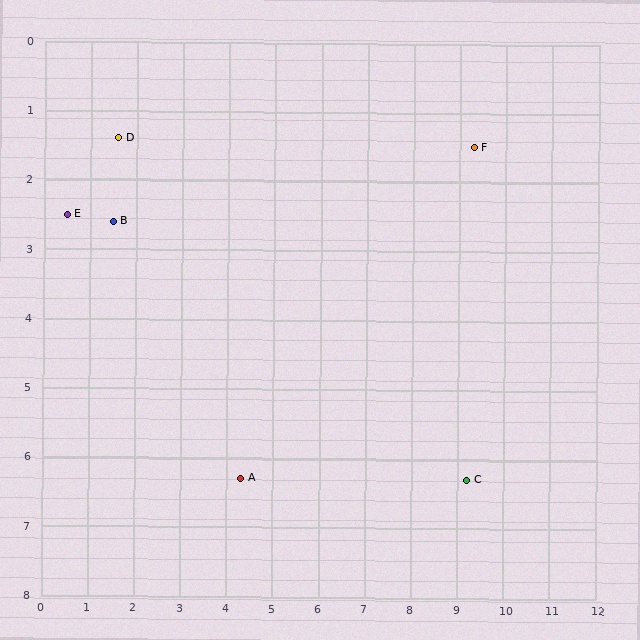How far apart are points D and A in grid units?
Points D and A are about 5.6 grid units apart.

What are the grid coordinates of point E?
Point E is at approximately (0.5, 2.5).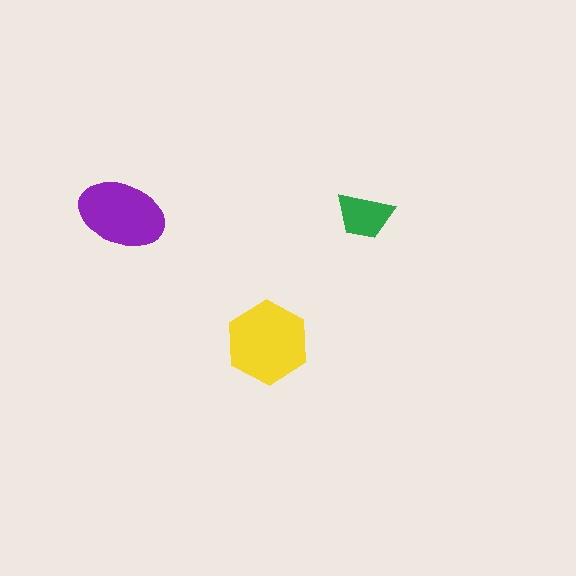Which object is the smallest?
The green trapezoid.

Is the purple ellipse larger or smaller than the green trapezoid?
Larger.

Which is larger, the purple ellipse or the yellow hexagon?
The yellow hexagon.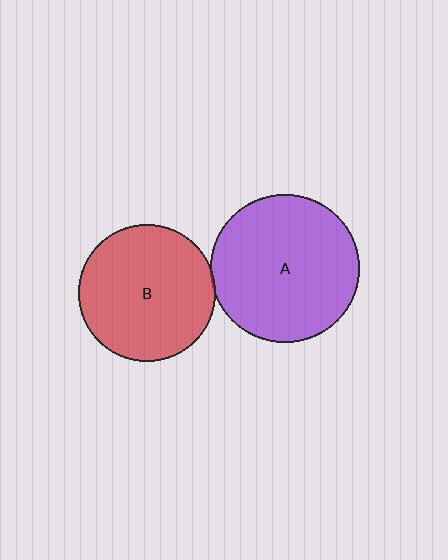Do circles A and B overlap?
Yes.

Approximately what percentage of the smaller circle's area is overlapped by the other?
Approximately 5%.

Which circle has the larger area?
Circle A (purple).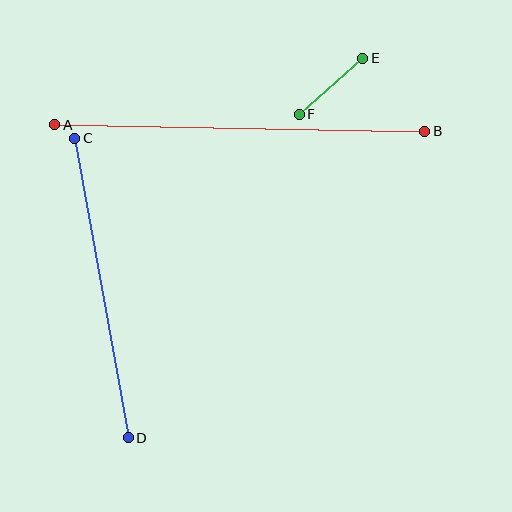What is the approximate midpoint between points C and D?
The midpoint is at approximately (101, 288) pixels.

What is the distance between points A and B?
The distance is approximately 370 pixels.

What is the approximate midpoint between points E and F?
The midpoint is at approximately (331, 86) pixels.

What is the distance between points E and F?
The distance is approximately 85 pixels.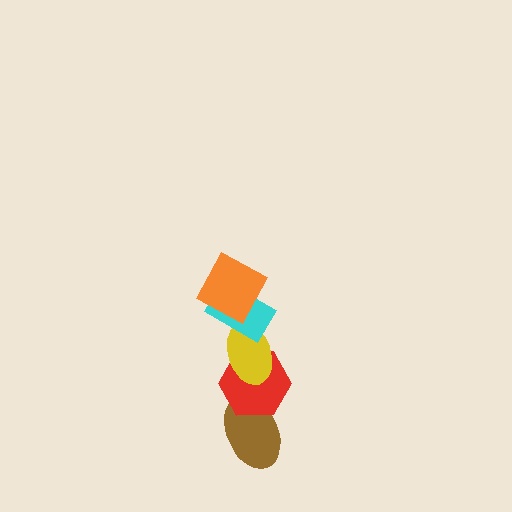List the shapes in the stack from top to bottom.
From top to bottom: the orange square, the cyan rectangle, the yellow ellipse, the red hexagon, the brown ellipse.